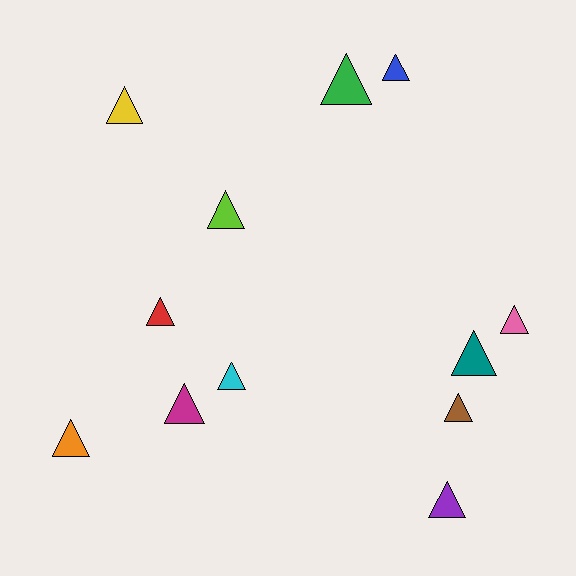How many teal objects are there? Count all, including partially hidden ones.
There is 1 teal object.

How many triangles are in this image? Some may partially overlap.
There are 12 triangles.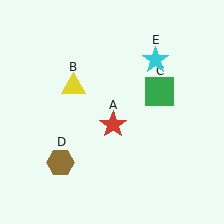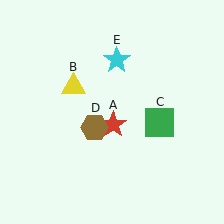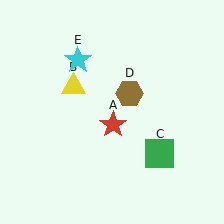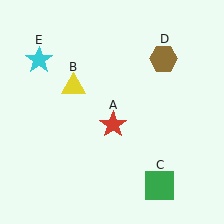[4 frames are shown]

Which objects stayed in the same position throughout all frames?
Red star (object A) and yellow triangle (object B) remained stationary.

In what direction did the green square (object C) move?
The green square (object C) moved down.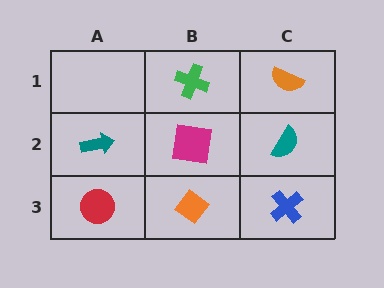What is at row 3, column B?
An orange diamond.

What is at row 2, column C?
A teal semicircle.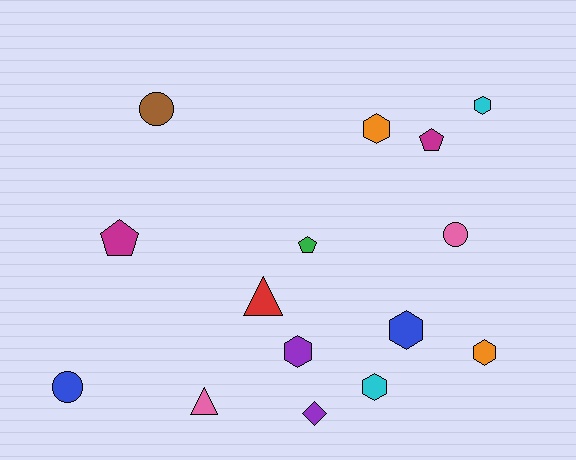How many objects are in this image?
There are 15 objects.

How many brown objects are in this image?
There is 1 brown object.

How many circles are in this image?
There are 3 circles.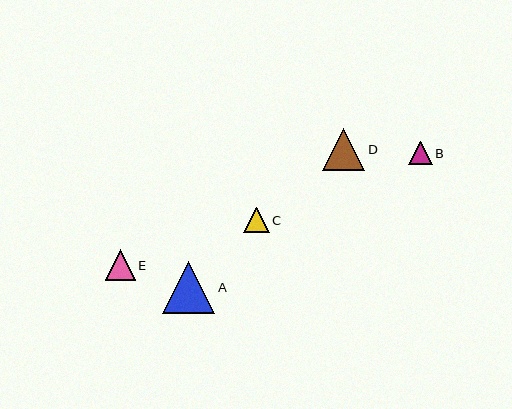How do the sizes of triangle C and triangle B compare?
Triangle C and triangle B are approximately the same size.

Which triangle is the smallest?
Triangle B is the smallest with a size of approximately 23 pixels.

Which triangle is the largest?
Triangle A is the largest with a size of approximately 52 pixels.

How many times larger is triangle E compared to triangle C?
Triangle E is approximately 1.2 times the size of triangle C.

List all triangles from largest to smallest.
From largest to smallest: A, D, E, C, B.